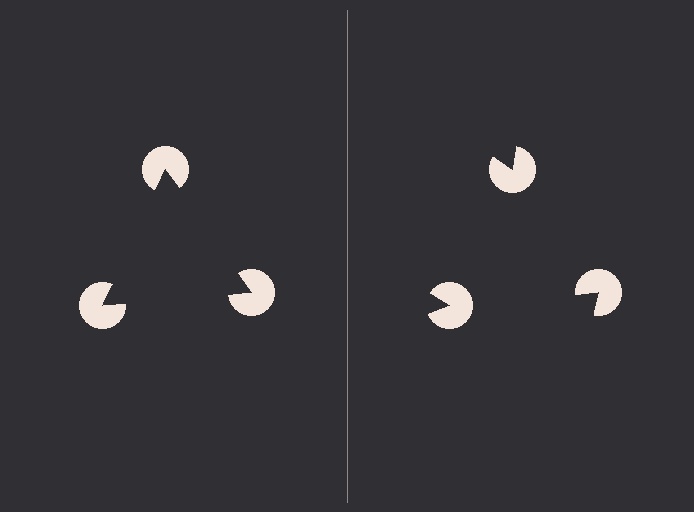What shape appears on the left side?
An illusory triangle.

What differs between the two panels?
The pac-man discs are positioned identically on both sides; only the wedge orientations differ. On the left they align to a triangle; on the right they are misaligned.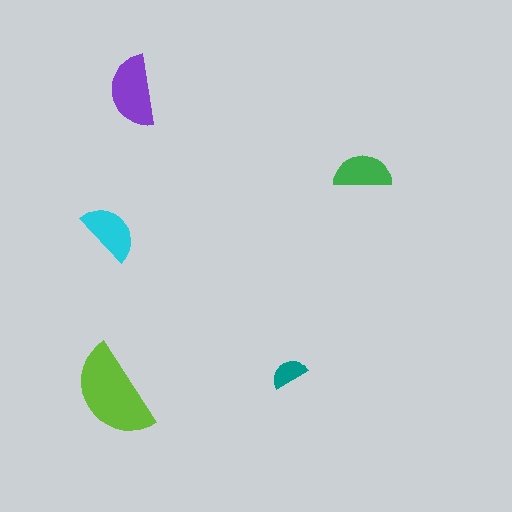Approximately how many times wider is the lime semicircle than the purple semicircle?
About 1.5 times wider.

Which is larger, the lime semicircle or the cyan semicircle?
The lime one.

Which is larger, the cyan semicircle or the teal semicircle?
The cyan one.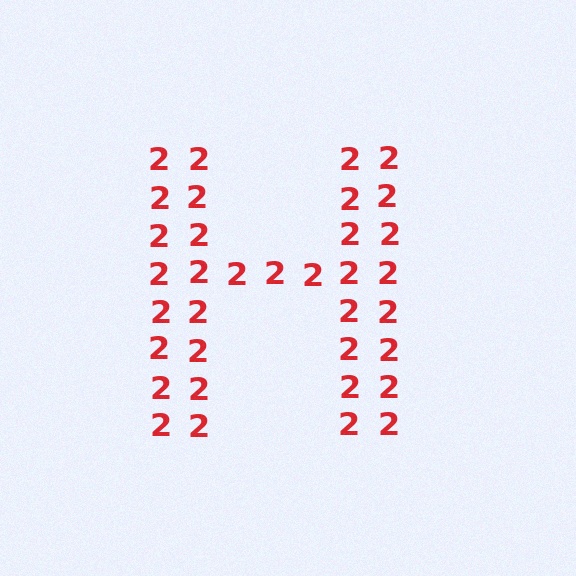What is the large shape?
The large shape is the letter H.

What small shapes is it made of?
It is made of small digit 2's.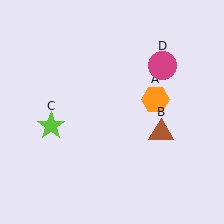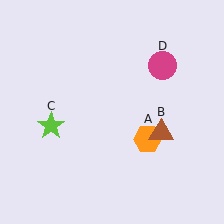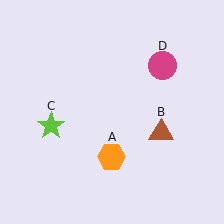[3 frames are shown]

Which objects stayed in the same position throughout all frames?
Brown triangle (object B) and lime star (object C) and magenta circle (object D) remained stationary.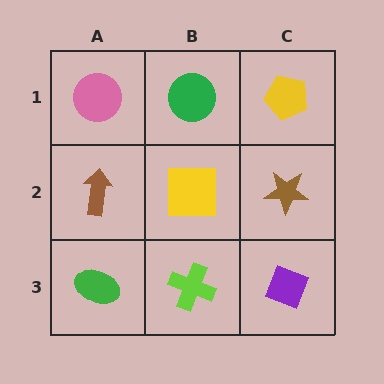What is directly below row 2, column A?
A green ellipse.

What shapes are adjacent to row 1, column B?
A yellow square (row 2, column B), a pink circle (row 1, column A), a yellow pentagon (row 1, column C).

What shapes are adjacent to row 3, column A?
A brown arrow (row 2, column A), a lime cross (row 3, column B).